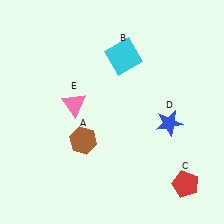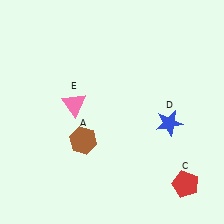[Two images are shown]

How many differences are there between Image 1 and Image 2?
There is 1 difference between the two images.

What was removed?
The cyan square (B) was removed in Image 2.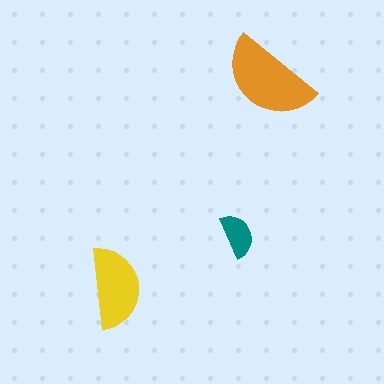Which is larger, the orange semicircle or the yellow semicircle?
The orange one.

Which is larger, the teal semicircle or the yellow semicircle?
The yellow one.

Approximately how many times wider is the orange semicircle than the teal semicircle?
About 2 times wider.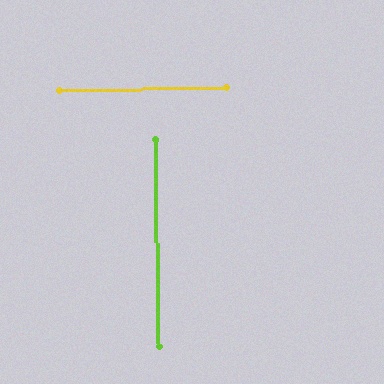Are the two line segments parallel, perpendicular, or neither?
Perpendicular — they meet at approximately 90°.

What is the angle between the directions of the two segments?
Approximately 90 degrees.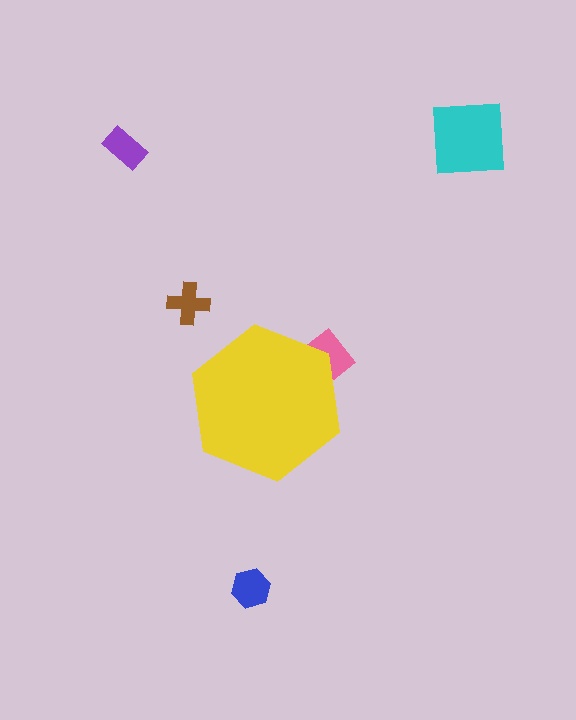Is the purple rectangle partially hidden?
No, the purple rectangle is fully visible.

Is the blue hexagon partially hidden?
No, the blue hexagon is fully visible.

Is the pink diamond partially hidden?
Yes, the pink diamond is partially hidden behind the yellow hexagon.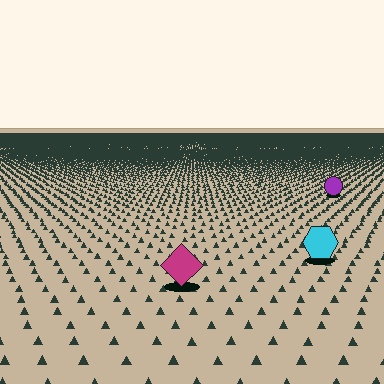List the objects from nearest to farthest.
From nearest to farthest: the magenta diamond, the cyan hexagon, the purple circle.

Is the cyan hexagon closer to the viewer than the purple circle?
Yes. The cyan hexagon is closer — you can tell from the texture gradient: the ground texture is coarser near it.